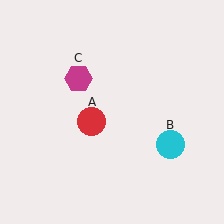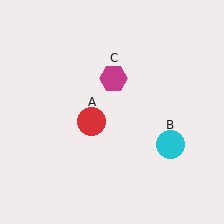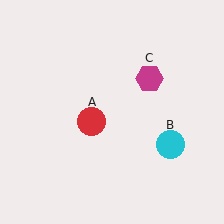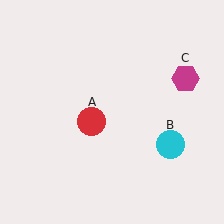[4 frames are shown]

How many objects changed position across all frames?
1 object changed position: magenta hexagon (object C).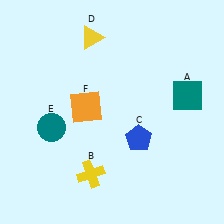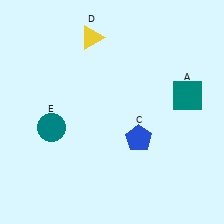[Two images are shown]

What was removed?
The yellow cross (B), the orange square (F) were removed in Image 2.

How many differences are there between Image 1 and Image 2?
There are 2 differences between the two images.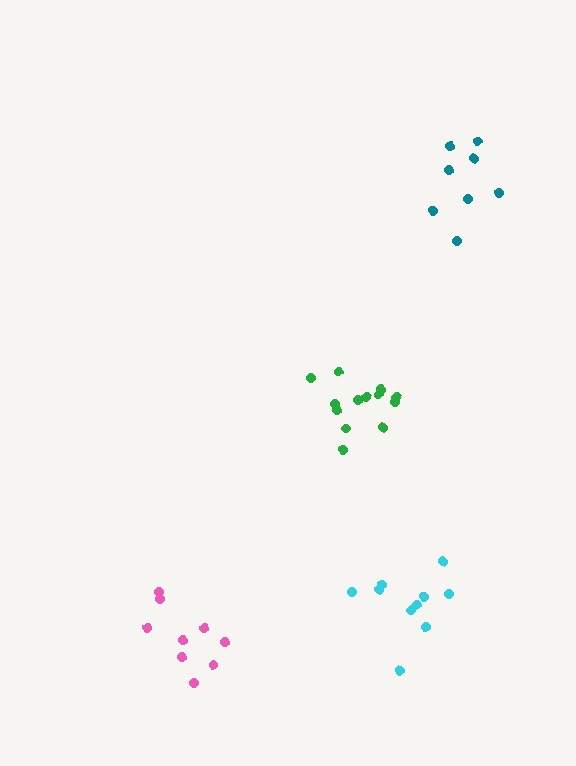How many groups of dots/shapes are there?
There are 4 groups.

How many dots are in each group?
Group 1: 8 dots, Group 2: 10 dots, Group 3: 9 dots, Group 4: 13 dots (40 total).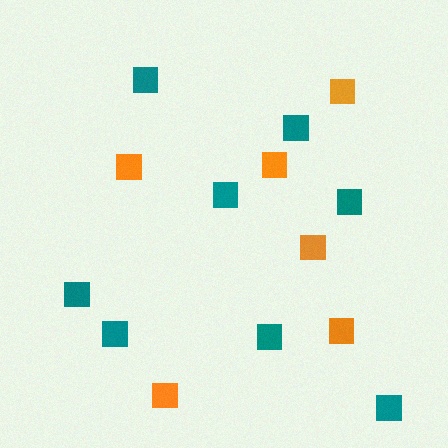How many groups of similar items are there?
There are 2 groups: one group of orange squares (6) and one group of teal squares (8).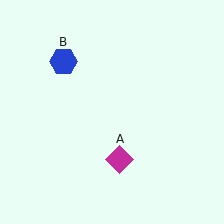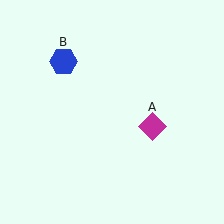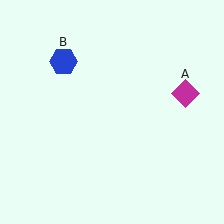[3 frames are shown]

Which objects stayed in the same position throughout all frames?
Blue hexagon (object B) remained stationary.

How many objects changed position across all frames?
1 object changed position: magenta diamond (object A).